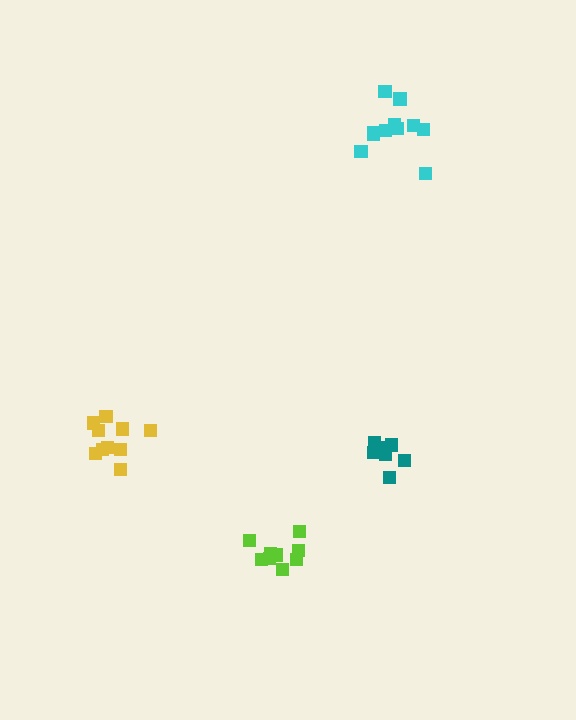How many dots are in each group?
Group 1: 7 dots, Group 2: 11 dots, Group 3: 11 dots, Group 4: 9 dots (38 total).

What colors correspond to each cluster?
The clusters are colored: teal, yellow, cyan, lime.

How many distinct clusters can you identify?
There are 4 distinct clusters.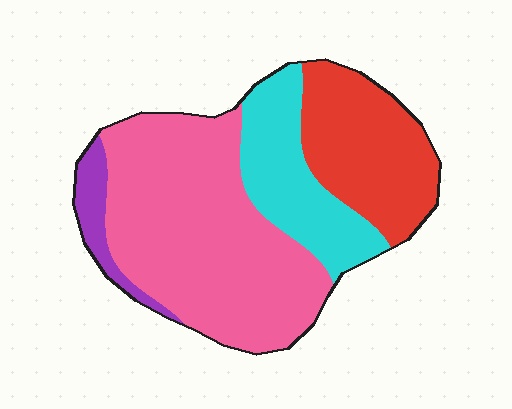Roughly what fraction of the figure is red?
Red takes up about one quarter (1/4) of the figure.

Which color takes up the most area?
Pink, at roughly 50%.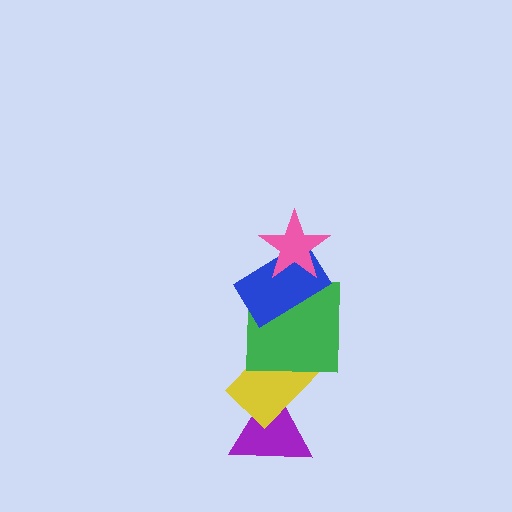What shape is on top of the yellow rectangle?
The green square is on top of the yellow rectangle.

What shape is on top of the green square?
The blue rectangle is on top of the green square.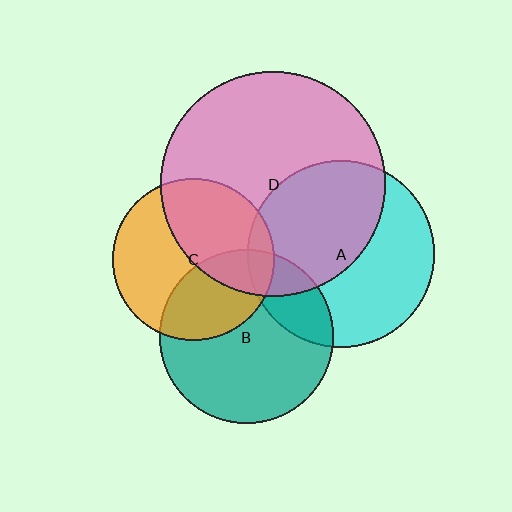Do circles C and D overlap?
Yes.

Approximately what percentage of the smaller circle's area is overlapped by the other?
Approximately 45%.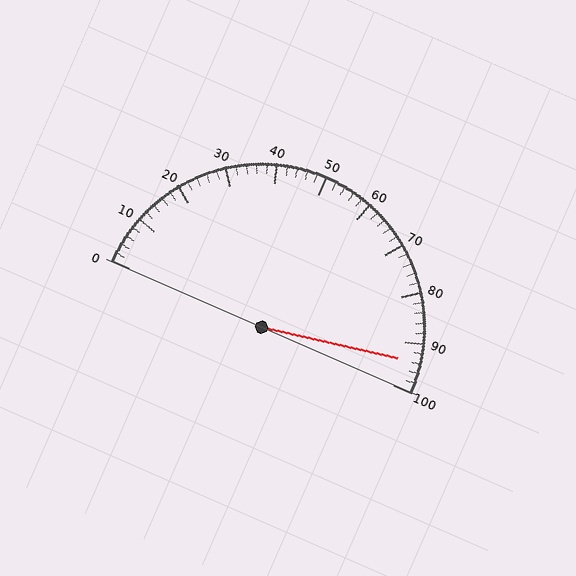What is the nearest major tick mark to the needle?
The nearest major tick mark is 90.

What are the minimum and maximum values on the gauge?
The gauge ranges from 0 to 100.